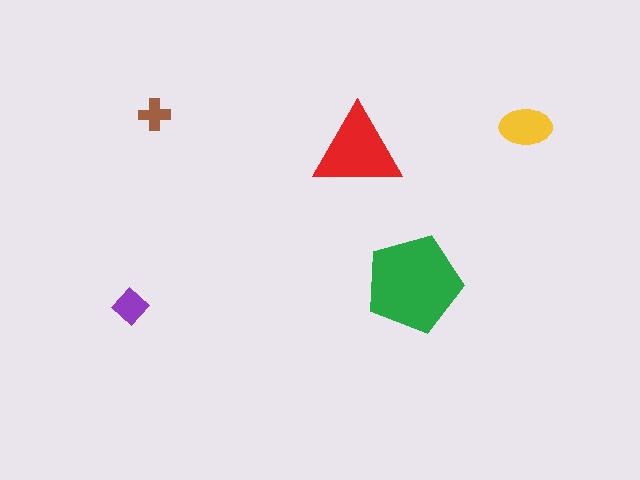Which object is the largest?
The green pentagon.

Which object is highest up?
The brown cross is topmost.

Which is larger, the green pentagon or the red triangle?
The green pentagon.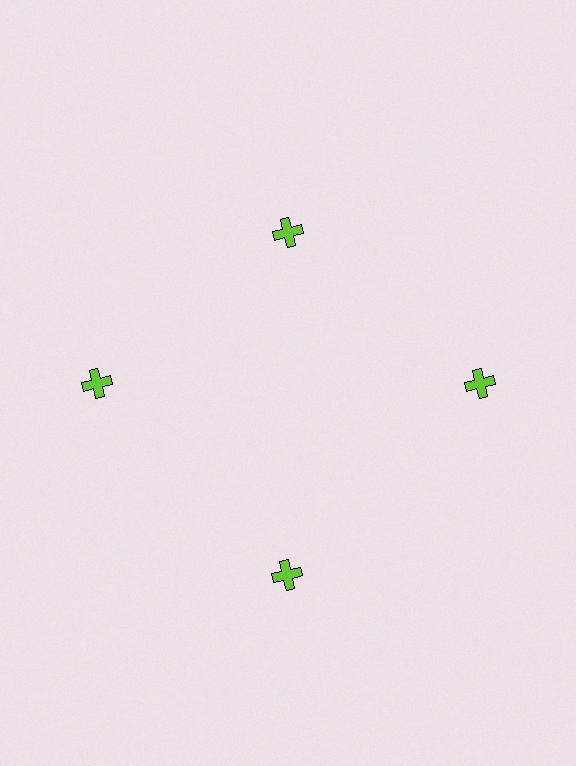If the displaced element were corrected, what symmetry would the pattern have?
It would have 4-fold rotational symmetry — the pattern would map onto itself every 90 degrees.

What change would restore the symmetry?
The symmetry would be restored by moving it outward, back onto the ring so that all 4 crosses sit at equal angles and equal distance from the center.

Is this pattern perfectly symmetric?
No. The 4 lime crosses are arranged in a ring, but one element near the 12 o'clock position is pulled inward toward the center, breaking the 4-fold rotational symmetry.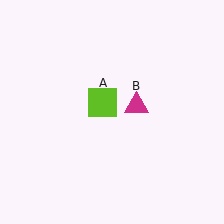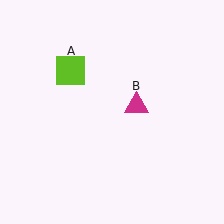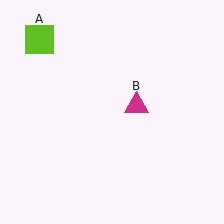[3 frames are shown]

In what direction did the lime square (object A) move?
The lime square (object A) moved up and to the left.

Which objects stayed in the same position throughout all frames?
Magenta triangle (object B) remained stationary.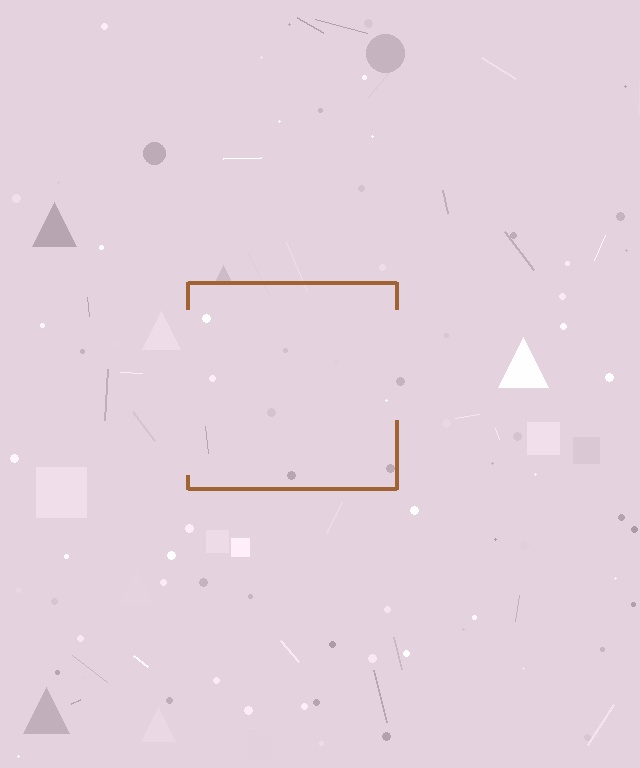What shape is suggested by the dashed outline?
The dashed outline suggests a square.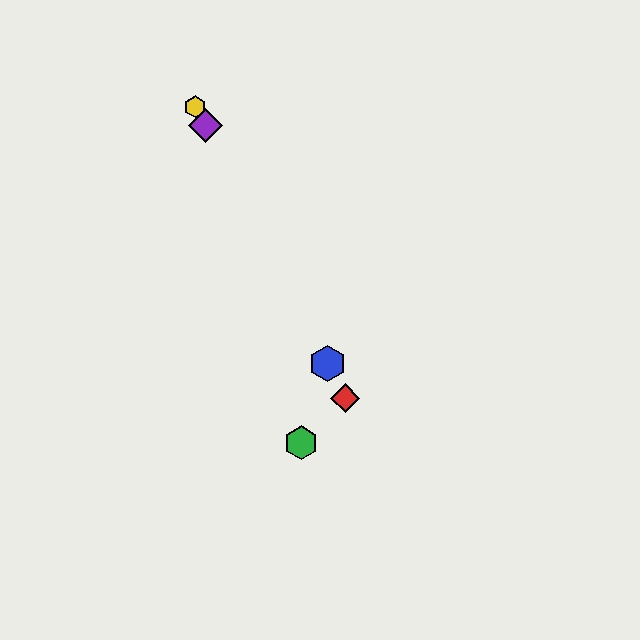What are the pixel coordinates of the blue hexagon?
The blue hexagon is at (327, 364).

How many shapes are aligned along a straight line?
4 shapes (the red diamond, the blue hexagon, the yellow hexagon, the purple diamond) are aligned along a straight line.